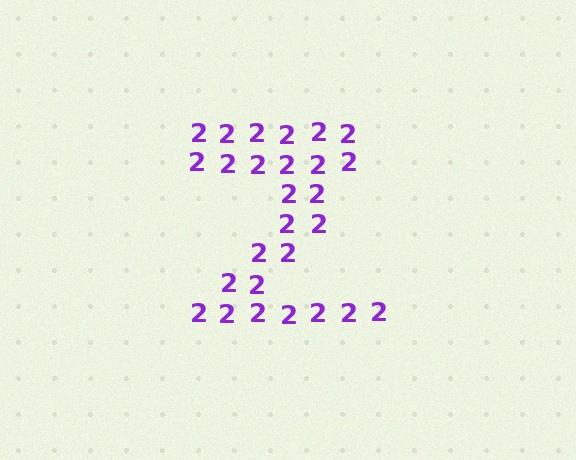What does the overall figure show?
The overall figure shows the letter Z.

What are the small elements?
The small elements are digit 2's.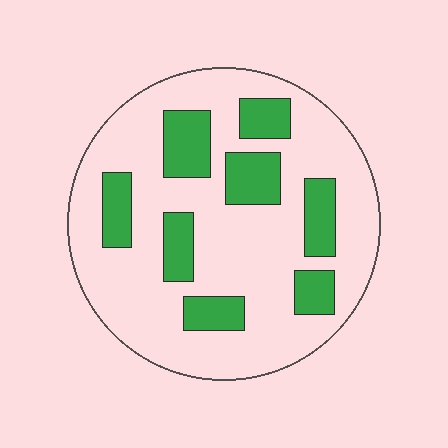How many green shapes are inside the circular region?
8.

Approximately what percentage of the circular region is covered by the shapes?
Approximately 25%.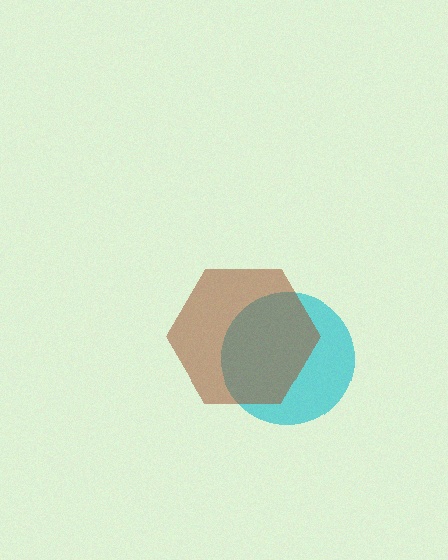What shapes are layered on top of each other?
The layered shapes are: a cyan circle, a brown hexagon.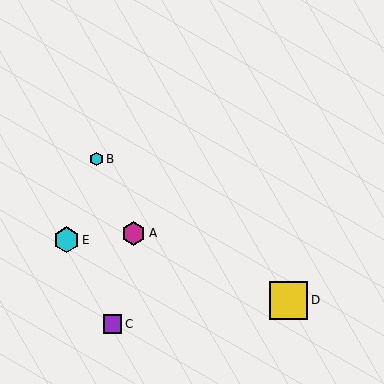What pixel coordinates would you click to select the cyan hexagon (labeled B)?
Click at (96, 159) to select the cyan hexagon B.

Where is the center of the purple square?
The center of the purple square is at (112, 324).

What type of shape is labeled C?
Shape C is a purple square.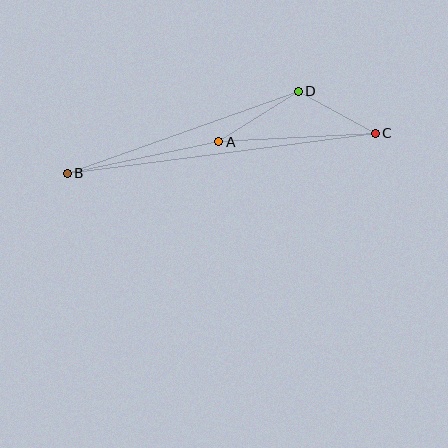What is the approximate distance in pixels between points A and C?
The distance between A and C is approximately 157 pixels.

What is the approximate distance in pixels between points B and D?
The distance between B and D is approximately 245 pixels.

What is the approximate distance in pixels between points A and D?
The distance between A and D is approximately 94 pixels.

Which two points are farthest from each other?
Points B and C are farthest from each other.